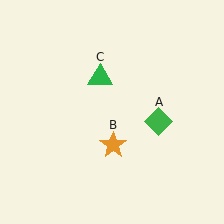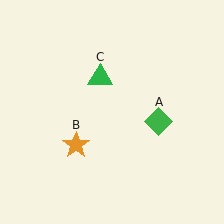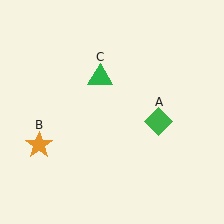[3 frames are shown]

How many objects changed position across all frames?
1 object changed position: orange star (object B).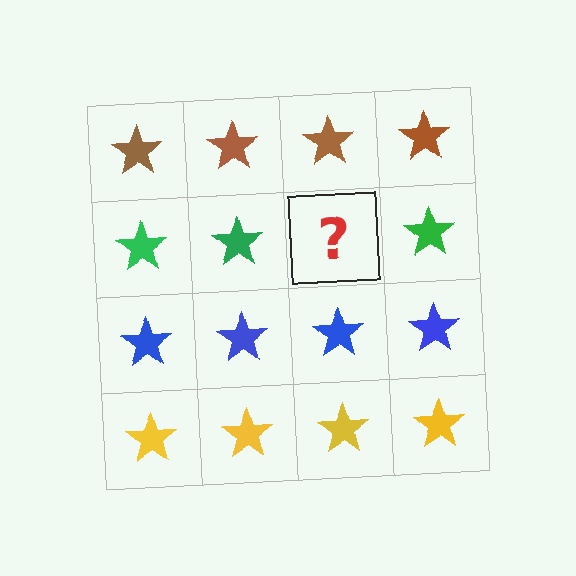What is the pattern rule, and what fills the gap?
The rule is that each row has a consistent color. The gap should be filled with a green star.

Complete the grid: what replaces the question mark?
The question mark should be replaced with a green star.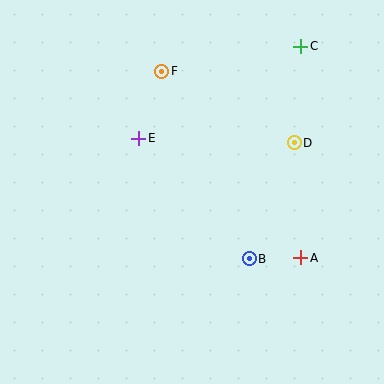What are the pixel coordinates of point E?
Point E is at (139, 138).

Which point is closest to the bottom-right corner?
Point A is closest to the bottom-right corner.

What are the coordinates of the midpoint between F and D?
The midpoint between F and D is at (228, 107).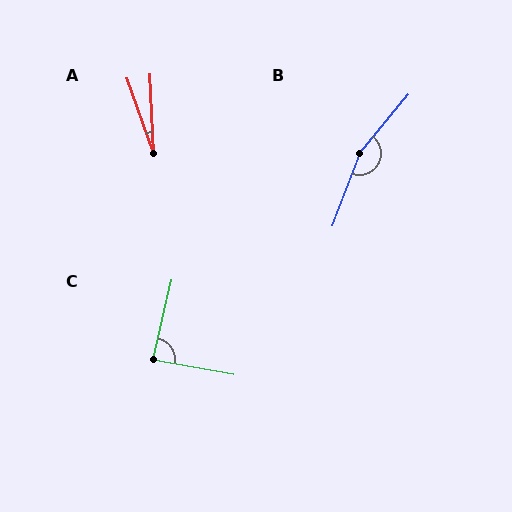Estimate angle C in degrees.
Approximately 87 degrees.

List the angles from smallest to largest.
A (17°), C (87°), B (162°).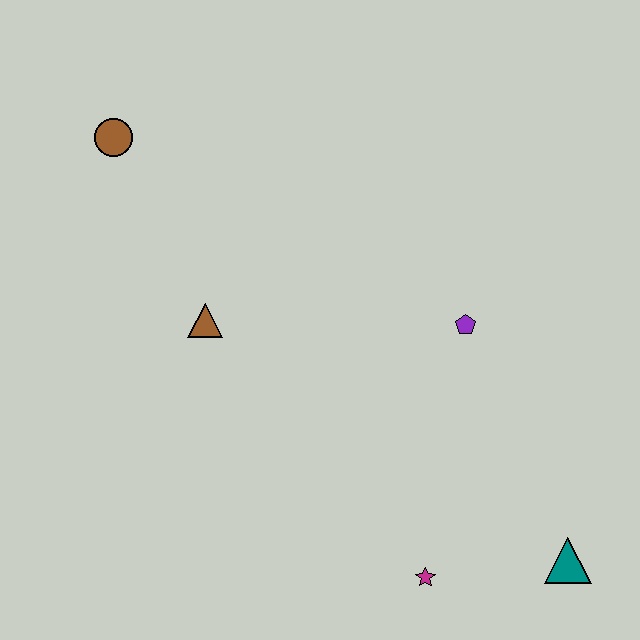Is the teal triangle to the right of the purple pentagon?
Yes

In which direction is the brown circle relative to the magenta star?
The brown circle is above the magenta star.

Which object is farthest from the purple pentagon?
The brown circle is farthest from the purple pentagon.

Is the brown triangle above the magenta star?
Yes